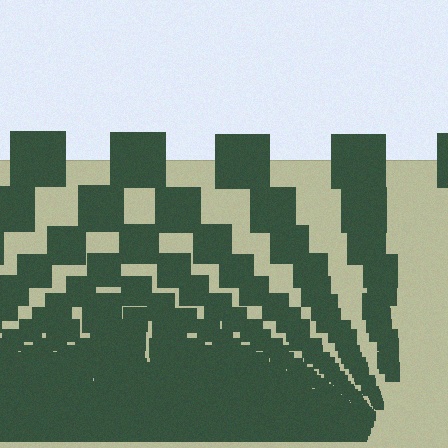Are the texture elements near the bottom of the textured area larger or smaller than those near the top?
Smaller. The gradient is inverted — elements near the bottom are smaller and denser.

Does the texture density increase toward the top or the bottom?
Density increases toward the bottom.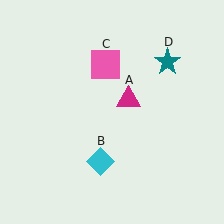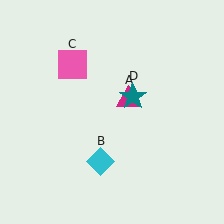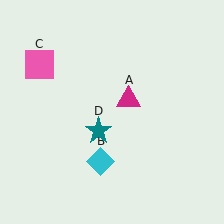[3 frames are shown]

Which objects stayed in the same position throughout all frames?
Magenta triangle (object A) and cyan diamond (object B) remained stationary.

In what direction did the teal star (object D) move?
The teal star (object D) moved down and to the left.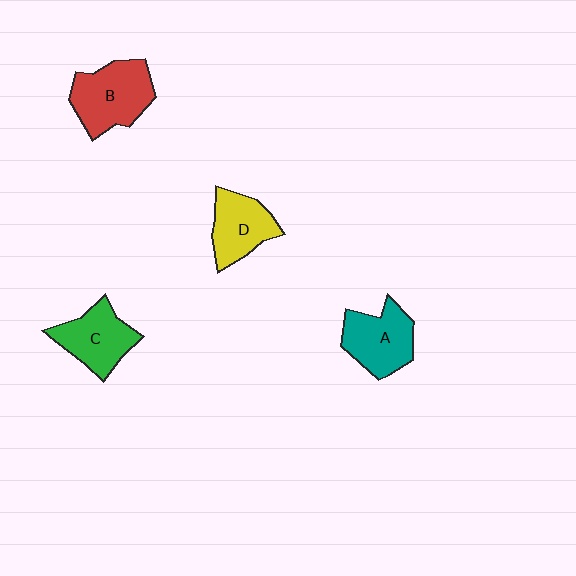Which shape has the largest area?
Shape B (red).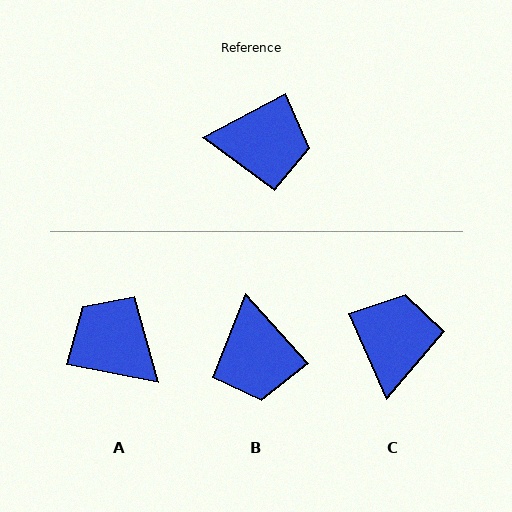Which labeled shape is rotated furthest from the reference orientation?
A, about 141 degrees away.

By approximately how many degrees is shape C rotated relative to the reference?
Approximately 86 degrees counter-clockwise.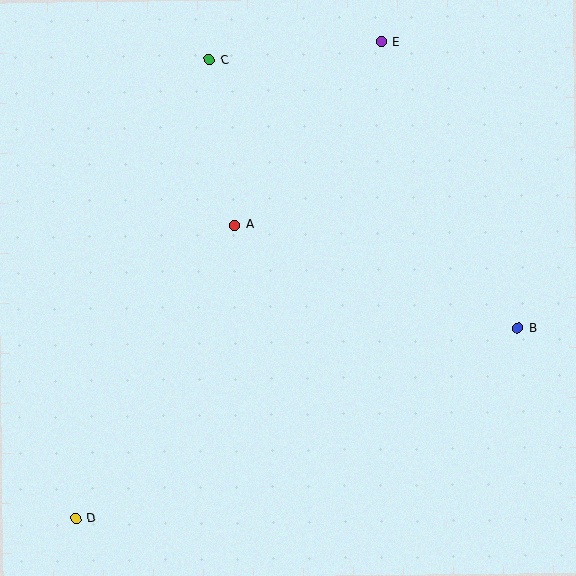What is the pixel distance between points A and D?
The distance between A and D is 334 pixels.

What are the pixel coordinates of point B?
Point B is at (518, 328).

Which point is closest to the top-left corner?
Point C is closest to the top-left corner.